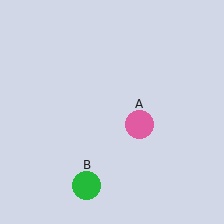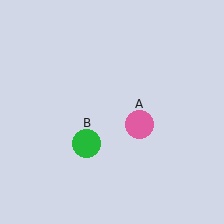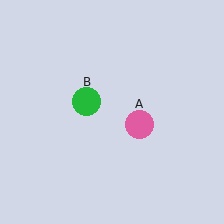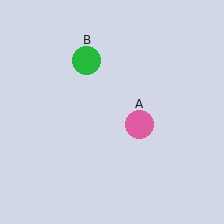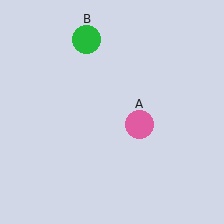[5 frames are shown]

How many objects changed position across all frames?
1 object changed position: green circle (object B).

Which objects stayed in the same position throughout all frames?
Pink circle (object A) remained stationary.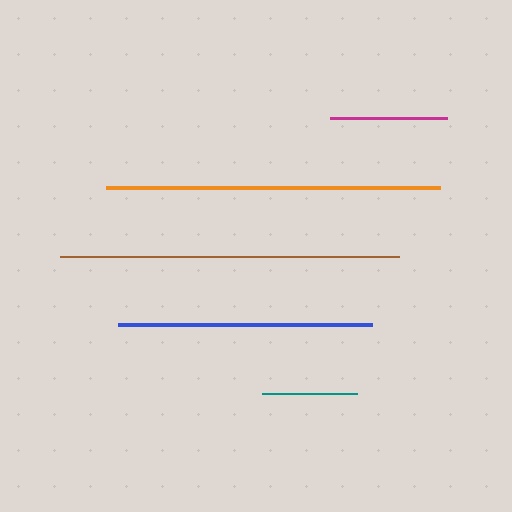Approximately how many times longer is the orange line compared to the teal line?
The orange line is approximately 3.5 times the length of the teal line.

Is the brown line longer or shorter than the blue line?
The brown line is longer than the blue line.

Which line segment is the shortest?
The teal line is the shortest at approximately 95 pixels.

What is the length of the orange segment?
The orange segment is approximately 334 pixels long.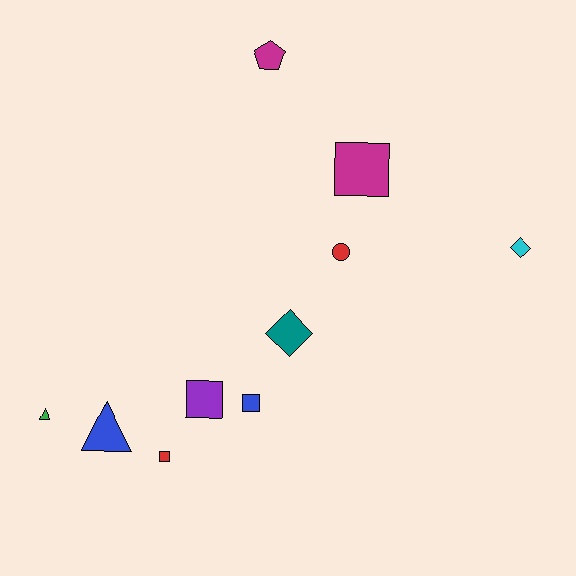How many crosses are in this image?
There are no crosses.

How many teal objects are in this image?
There is 1 teal object.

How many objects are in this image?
There are 10 objects.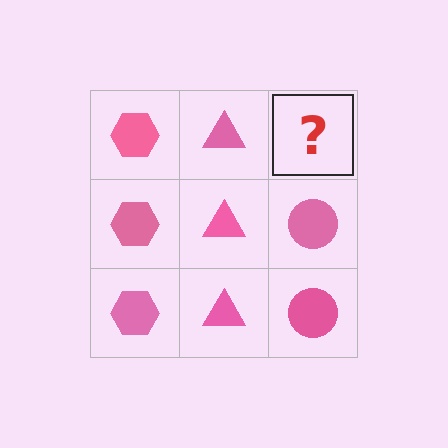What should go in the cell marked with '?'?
The missing cell should contain a pink circle.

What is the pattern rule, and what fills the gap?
The rule is that each column has a consistent shape. The gap should be filled with a pink circle.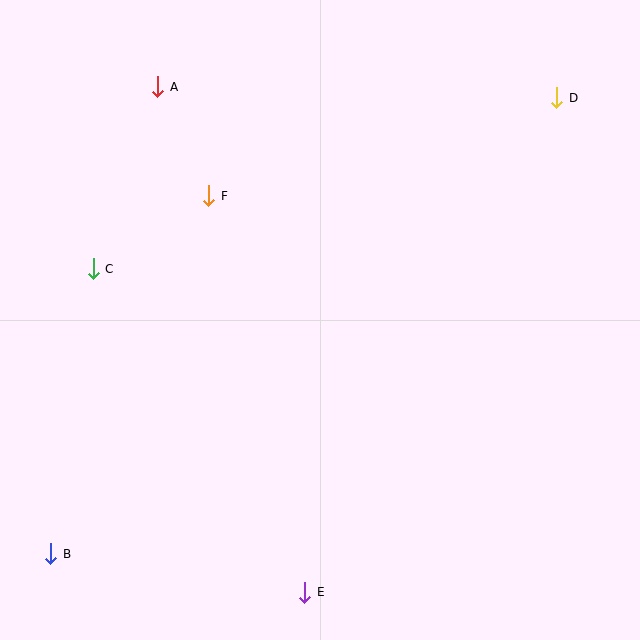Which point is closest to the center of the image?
Point F at (209, 196) is closest to the center.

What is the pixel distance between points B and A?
The distance between B and A is 479 pixels.